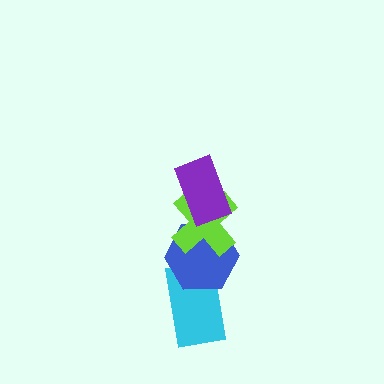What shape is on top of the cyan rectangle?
The blue hexagon is on top of the cyan rectangle.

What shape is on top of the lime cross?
The purple rectangle is on top of the lime cross.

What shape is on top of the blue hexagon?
The lime cross is on top of the blue hexagon.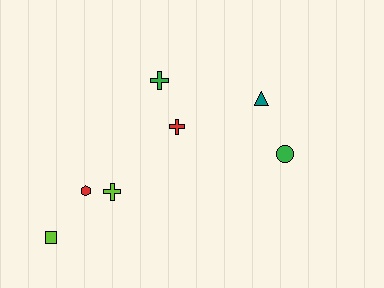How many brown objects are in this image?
There are no brown objects.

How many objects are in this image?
There are 7 objects.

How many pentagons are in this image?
There are no pentagons.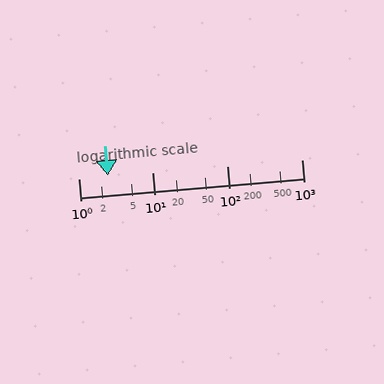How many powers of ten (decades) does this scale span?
The scale spans 3 decades, from 1 to 1000.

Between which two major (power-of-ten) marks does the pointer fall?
The pointer is between 1 and 10.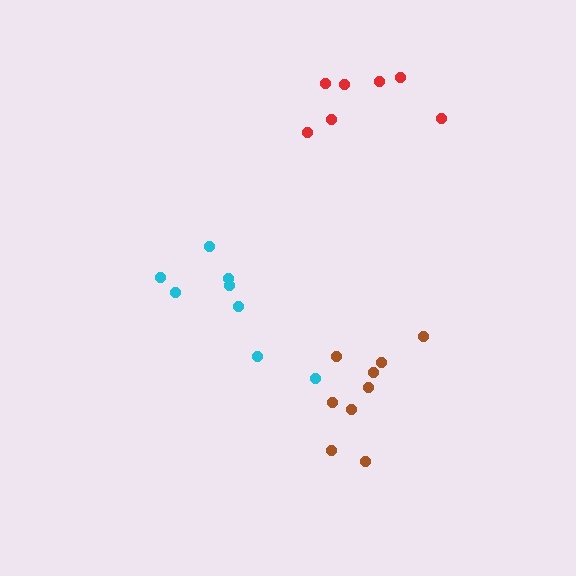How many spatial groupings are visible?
There are 3 spatial groupings.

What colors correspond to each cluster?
The clusters are colored: red, brown, cyan.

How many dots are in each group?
Group 1: 7 dots, Group 2: 9 dots, Group 3: 8 dots (24 total).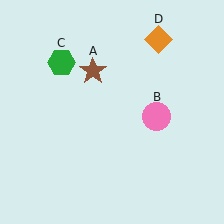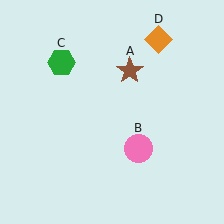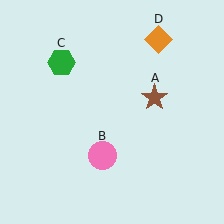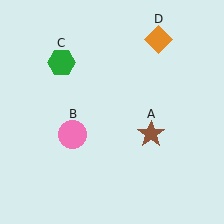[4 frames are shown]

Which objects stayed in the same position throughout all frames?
Green hexagon (object C) and orange diamond (object D) remained stationary.